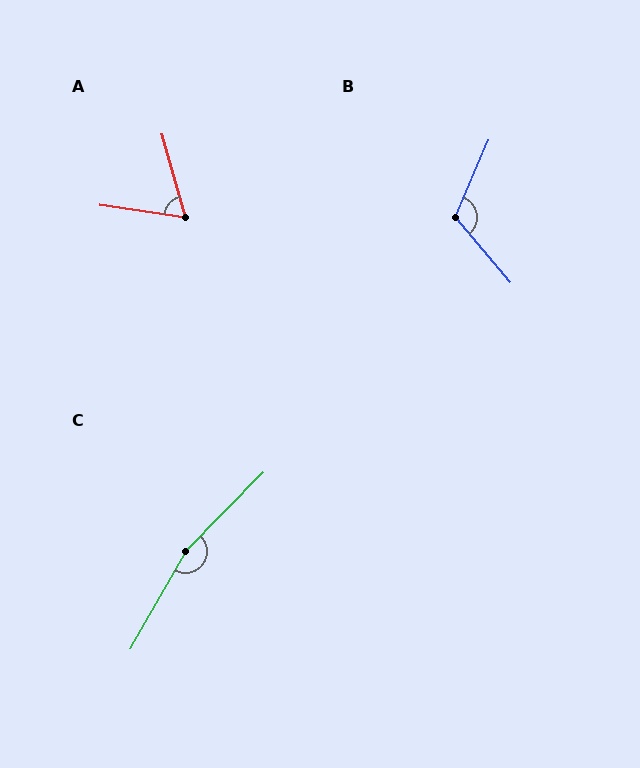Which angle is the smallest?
A, at approximately 66 degrees.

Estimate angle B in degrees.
Approximately 116 degrees.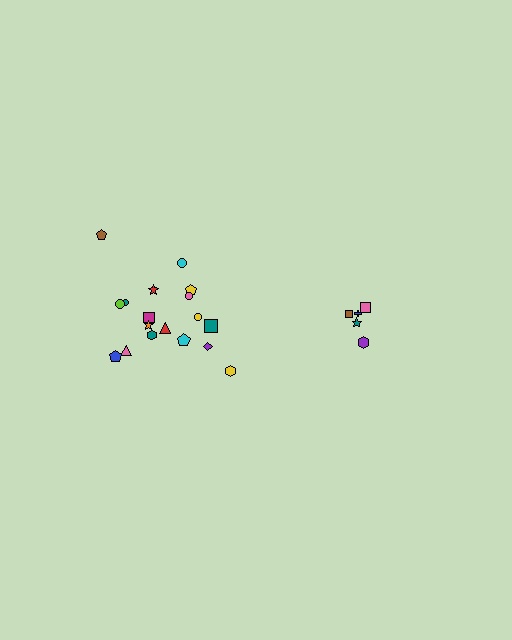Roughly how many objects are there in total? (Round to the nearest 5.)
Roughly 25 objects in total.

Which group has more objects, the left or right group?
The left group.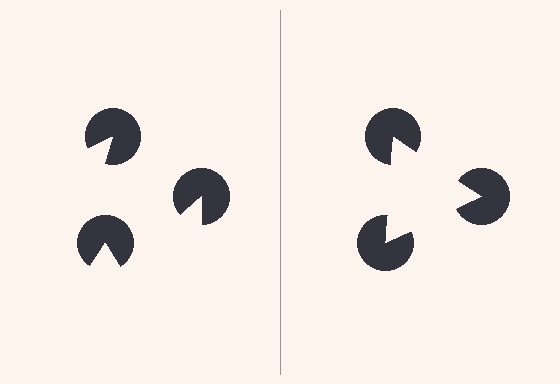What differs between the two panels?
The pac-man discs are positioned identically on both sides; only the wedge orientations differ. On the right they align to a triangle; on the left they are misaligned.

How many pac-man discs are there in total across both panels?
6 — 3 on each side.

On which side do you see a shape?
An illusory triangle appears on the right side. On the left side the wedge cuts are rotated, so no coherent shape forms.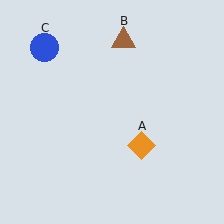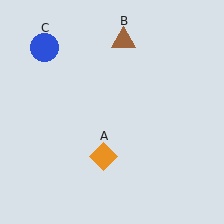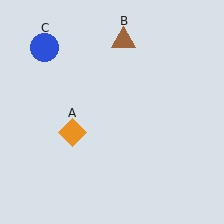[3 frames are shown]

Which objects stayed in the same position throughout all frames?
Brown triangle (object B) and blue circle (object C) remained stationary.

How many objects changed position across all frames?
1 object changed position: orange diamond (object A).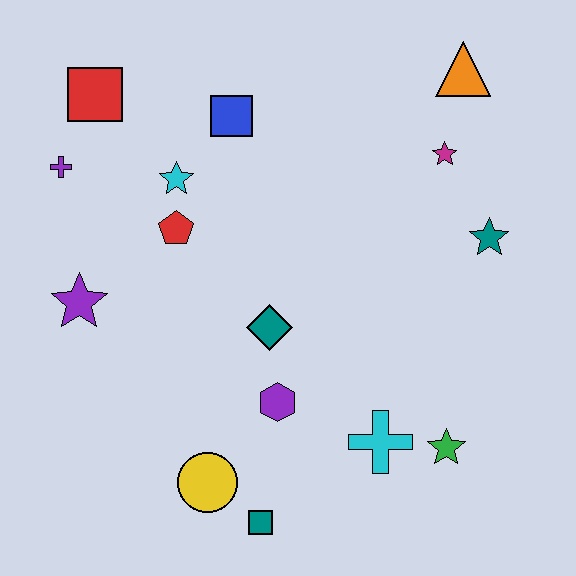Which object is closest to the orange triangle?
The magenta star is closest to the orange triangle.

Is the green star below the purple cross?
Yes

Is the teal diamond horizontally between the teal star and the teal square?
Yes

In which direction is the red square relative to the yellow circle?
The red square is above the yellow circle.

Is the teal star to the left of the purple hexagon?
No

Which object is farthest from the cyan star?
The green star is farthest from the cyan star.